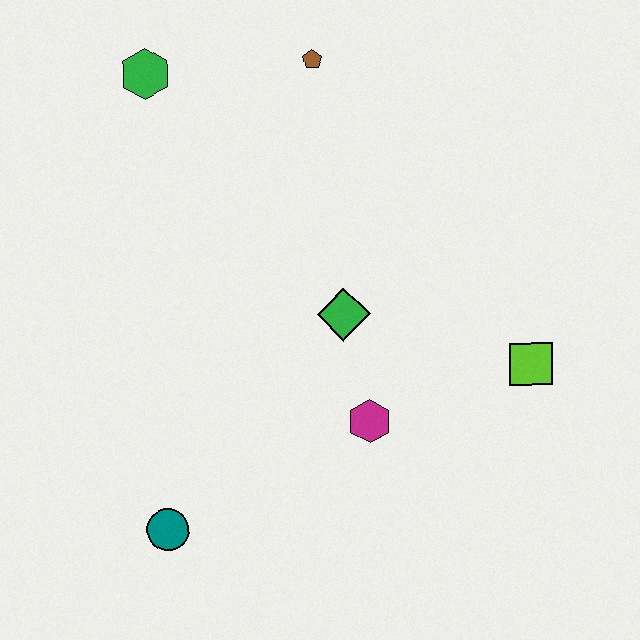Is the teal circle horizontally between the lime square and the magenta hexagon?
No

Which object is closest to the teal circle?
The magenta hexagon is closest to the teal circle.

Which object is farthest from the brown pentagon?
The teal circle is farthest from the brown pentagon.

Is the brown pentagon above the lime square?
Yes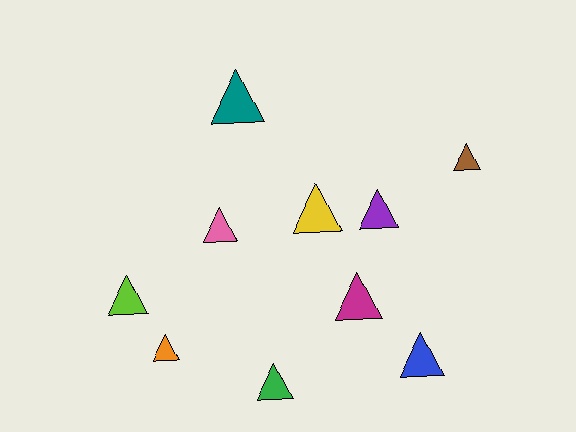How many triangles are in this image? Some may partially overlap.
There are 10 triangles.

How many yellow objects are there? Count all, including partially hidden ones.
There is 1 yellow object.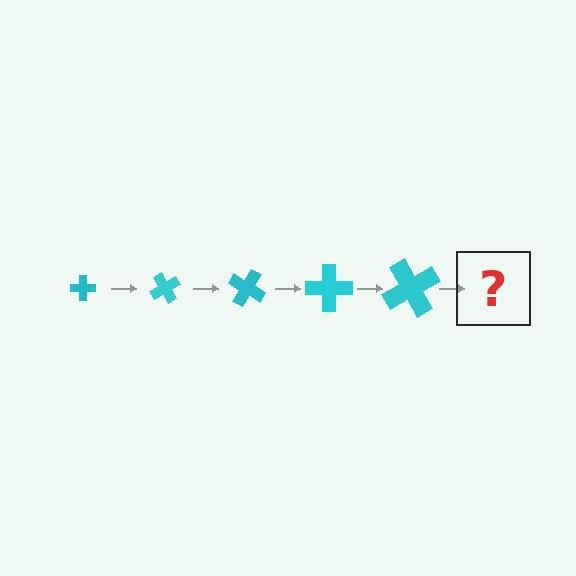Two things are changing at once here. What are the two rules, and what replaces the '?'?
The two rules are that the cross grows larger each step and it rotates 60 degrees each step. The '?' should be a cross, larger than the previous one and rotated 300 degrees from the start.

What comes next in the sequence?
The next element should be a cross, larger than the previous one and rotated 300 degrees from the start.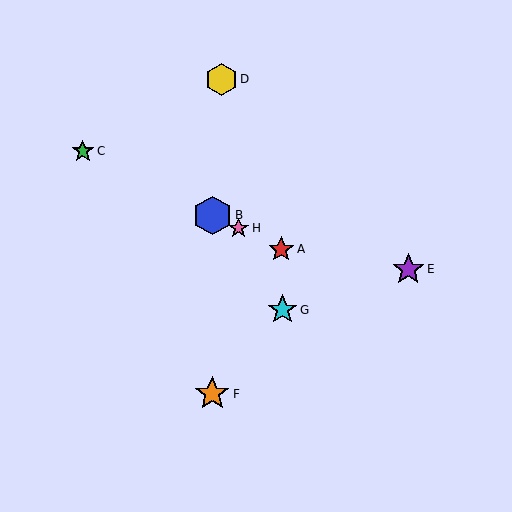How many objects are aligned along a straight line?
4 objects (A, B, C, H) are aligned along a straight line.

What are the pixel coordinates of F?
Object F is at (212, 394).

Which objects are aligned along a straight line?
Objects A, B, C, H are aligned along a straight line.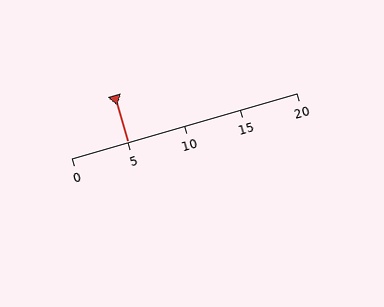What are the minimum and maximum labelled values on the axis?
The axis runs from 0 to 20.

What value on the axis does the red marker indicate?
The marker indicates approximately 5.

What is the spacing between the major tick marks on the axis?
The major ticks are spaced 5 apart.